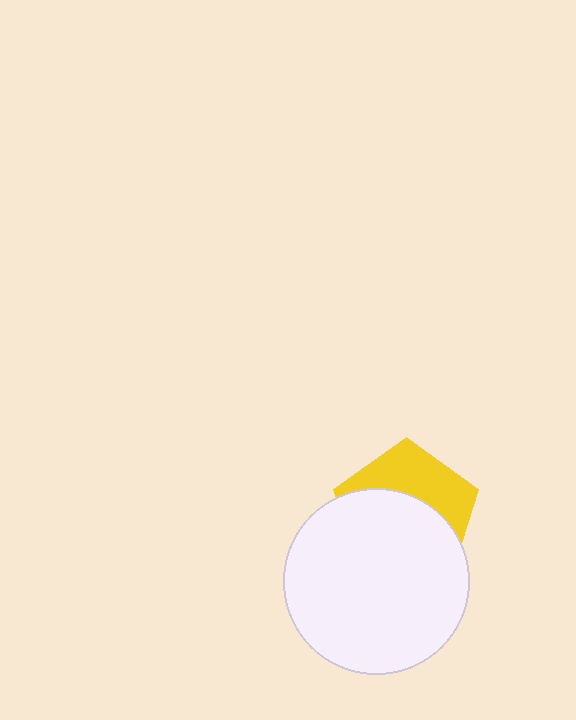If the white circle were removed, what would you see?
You would see the complete yellow pentagon.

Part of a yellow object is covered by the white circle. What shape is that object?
It is a pentagon.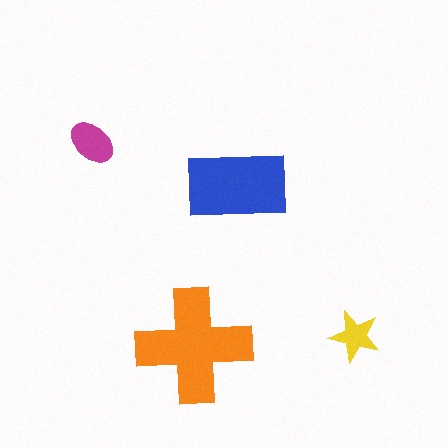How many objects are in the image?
There are 4 objects in the image.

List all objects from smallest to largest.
The yellow star, the magenta ellipse, the blue rectangle, the orange cross.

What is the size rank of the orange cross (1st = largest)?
1st.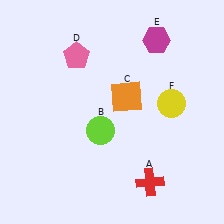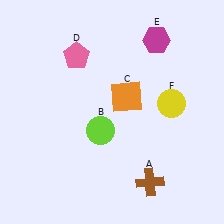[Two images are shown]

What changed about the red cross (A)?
In Image 1, A is red. In Image 2, it changed to brown.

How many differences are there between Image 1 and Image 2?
There is 1 difference between the two images.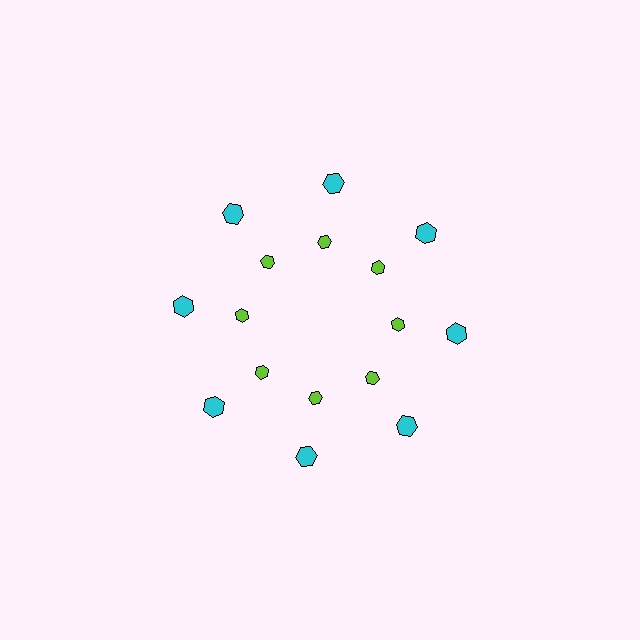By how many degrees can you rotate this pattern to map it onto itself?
The pattern maps onto itself every 45 degrees of rotation.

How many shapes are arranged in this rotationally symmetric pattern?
There are 16 shapes, arranged in 8 groups of 2.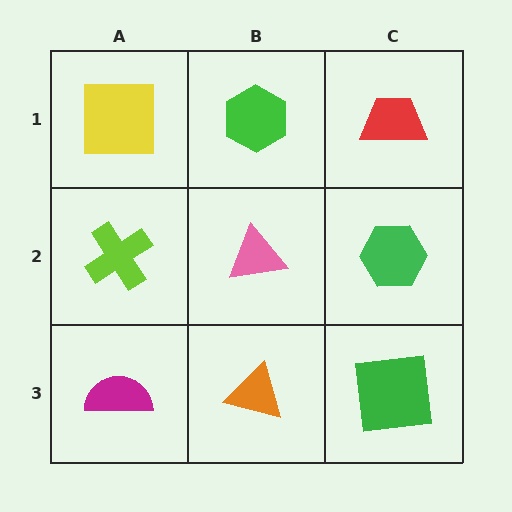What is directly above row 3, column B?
A pink triangle.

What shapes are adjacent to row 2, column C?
A red trapezoid (row 1, column C), a green square (row 3, column C), a pink triangle (row 2, column B).